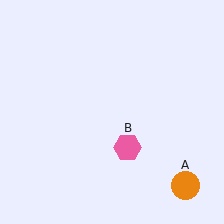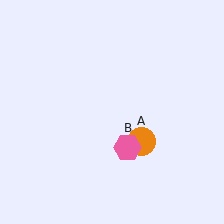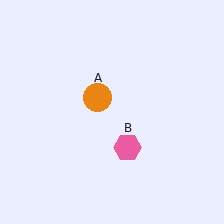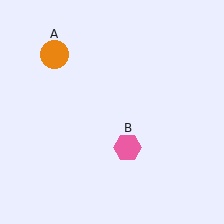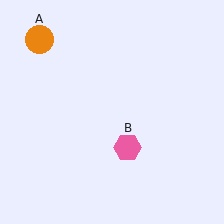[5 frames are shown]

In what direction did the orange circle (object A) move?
The orange circle (object A) moved up and to the left.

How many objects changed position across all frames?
1 object changed position: orange circle (object A).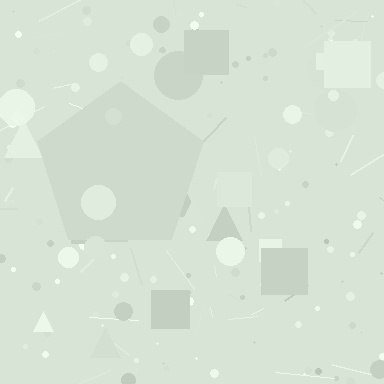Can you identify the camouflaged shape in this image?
The camouflaged shape is a pentagon.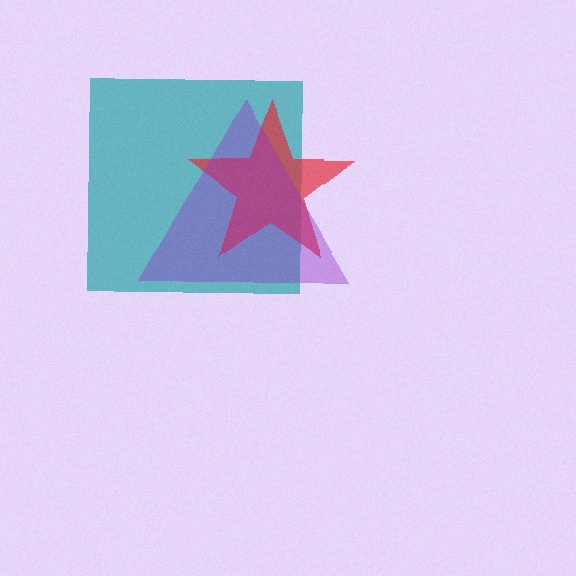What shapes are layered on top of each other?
The layered shapes are: a teal square, a red star, a purple triangle.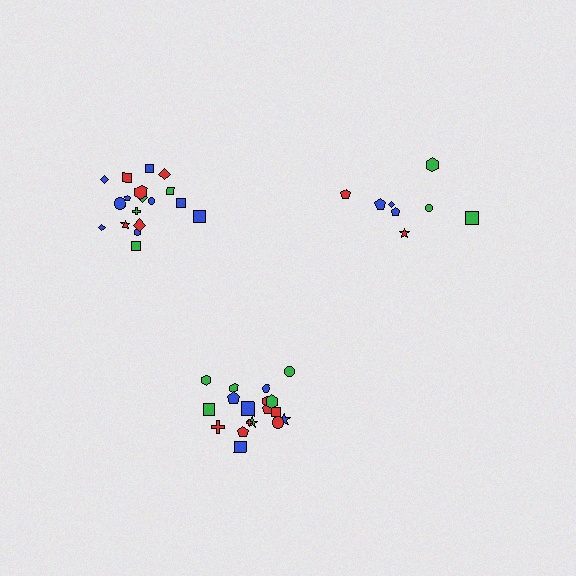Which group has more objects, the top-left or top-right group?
The top-left group.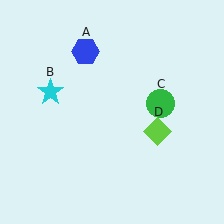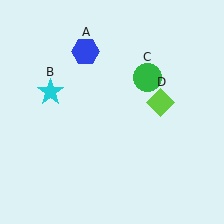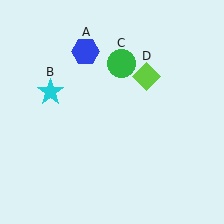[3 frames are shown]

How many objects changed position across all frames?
2 objects changed position: green circle (object C), lime diamond (object D).